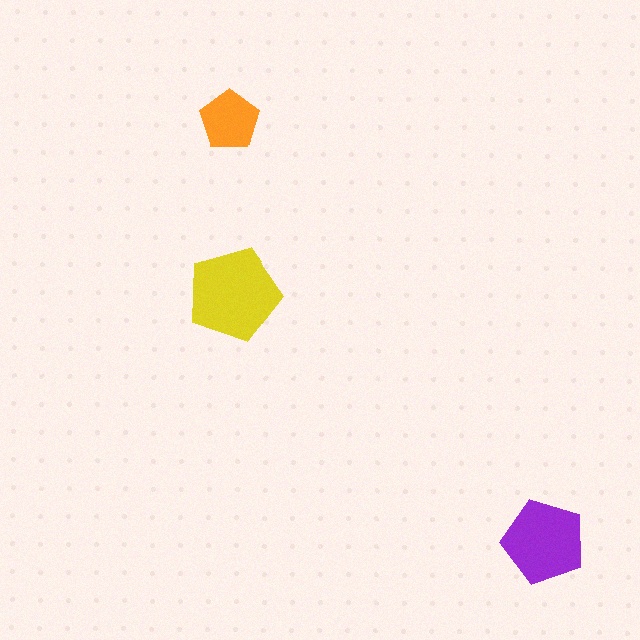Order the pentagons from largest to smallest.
the yellow one, the purple one, the orange one.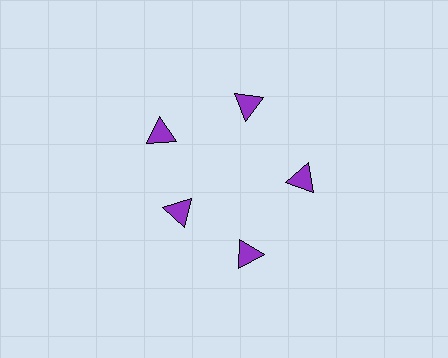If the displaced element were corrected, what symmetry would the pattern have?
It would have 5-fold rotational symmetry — the pattern would map onto itself every 72 degrees.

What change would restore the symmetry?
The symmetry would be restored by moving it outward, back onto the ring so that all 5 triangles sit at equal angles and equal distance from the center.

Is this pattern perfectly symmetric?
No. The 5 purple triangles are arranged in a ring, but one element near the 8 o'clock position is pulled inward toward the center, breaking the 5-fold rotational symmetry.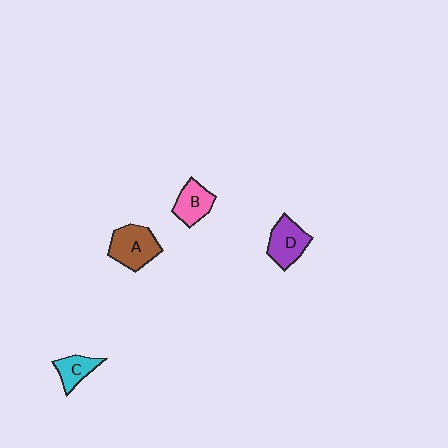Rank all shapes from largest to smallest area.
From largest to smallest: A (brown), D (purple), B (pink), C (cyan).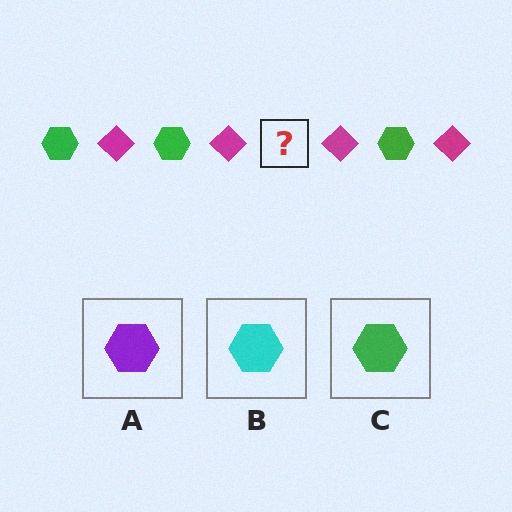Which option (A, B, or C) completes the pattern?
C.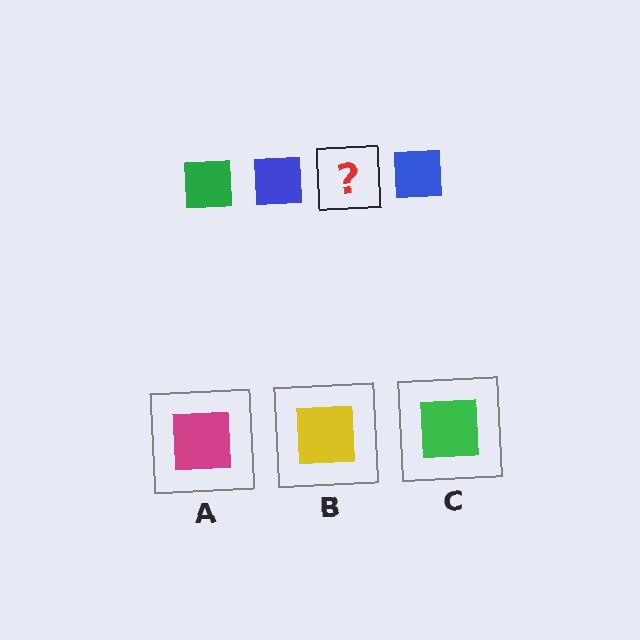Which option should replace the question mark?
Option C.